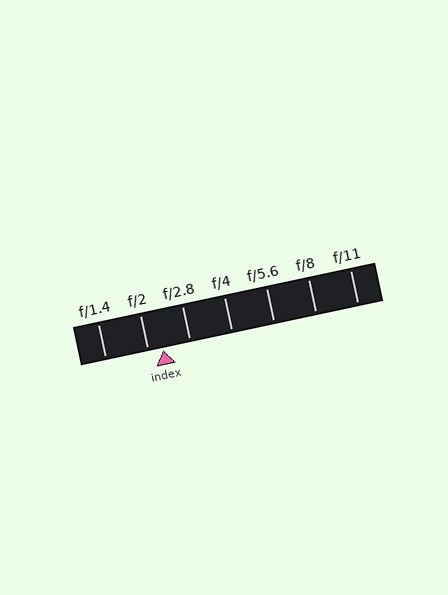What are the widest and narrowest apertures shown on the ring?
The widest aperture shown is f/1.4 and the narrowest is f/11.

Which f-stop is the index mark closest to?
The index mark is closest to f/2.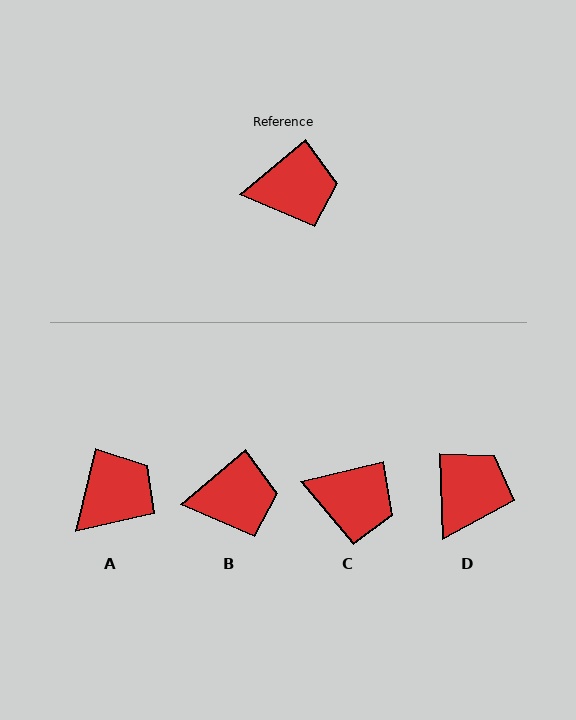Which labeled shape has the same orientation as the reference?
B.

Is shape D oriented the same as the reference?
No, it is off by about 52 degrees.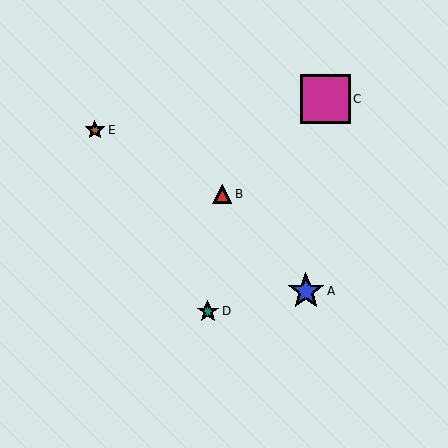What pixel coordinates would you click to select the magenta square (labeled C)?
Click at (326, 99) to select the magenta square C.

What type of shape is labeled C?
Shape C is a magenta square.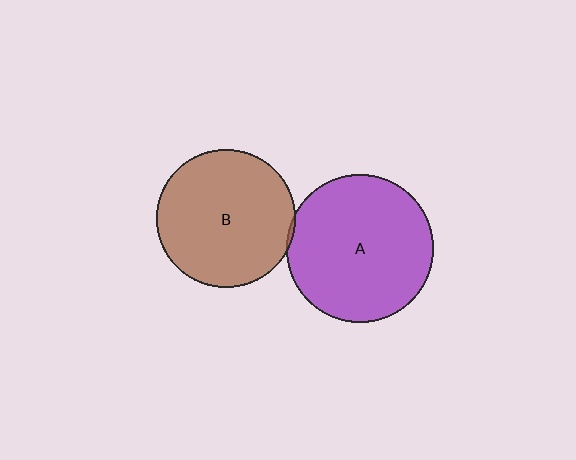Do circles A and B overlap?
Yes.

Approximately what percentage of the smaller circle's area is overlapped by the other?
Approximately 5%.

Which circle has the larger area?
Circle A (purple).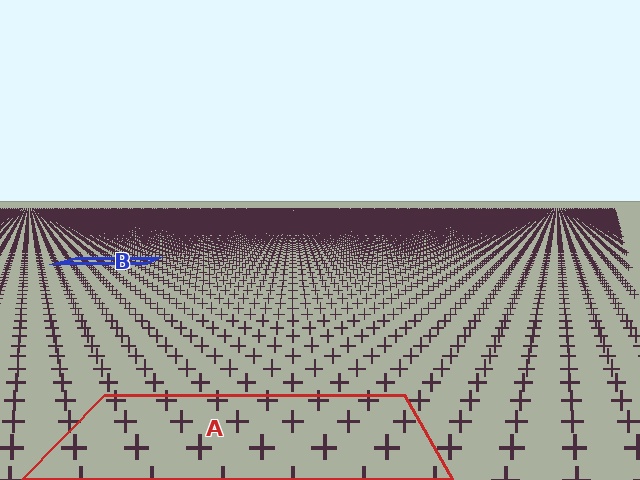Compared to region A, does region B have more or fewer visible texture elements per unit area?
Region B has more texture elements per unit area — they are packed more densely because it is farther away.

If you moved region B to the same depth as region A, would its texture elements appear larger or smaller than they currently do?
They would appear larger. At a closer depth, the same texture elements are projected at a bigger on-screen size.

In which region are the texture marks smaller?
The texture marks are smaller in region B, because it is farther away.